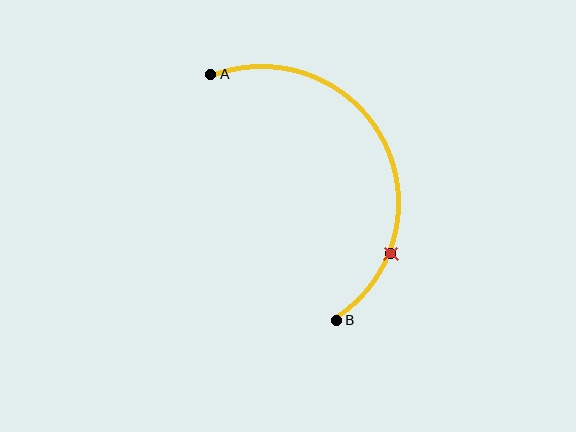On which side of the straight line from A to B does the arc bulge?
The arc bulges to the right of the straight line connecting A and B.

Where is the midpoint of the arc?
The arc midpoint is the point on the curve farthest from the straight line joining A and B. It sits to the right of that line.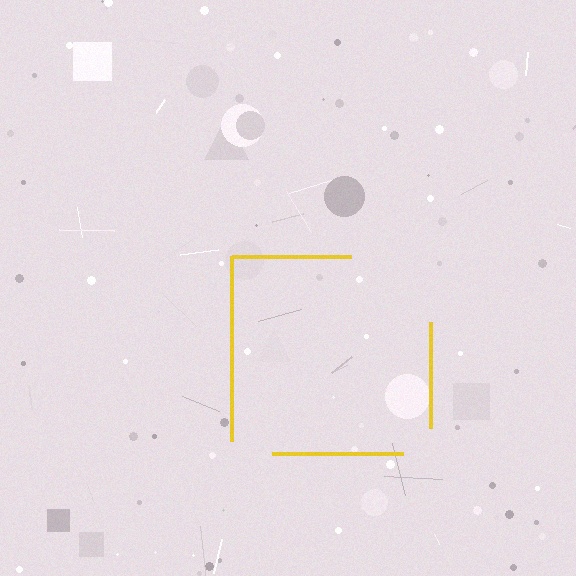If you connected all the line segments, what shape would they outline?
They would outline a square.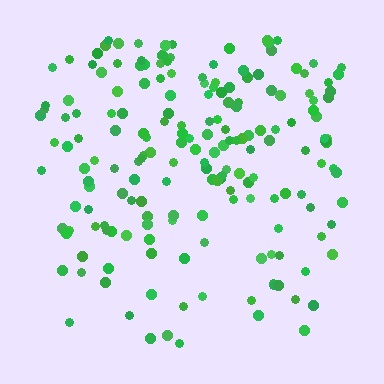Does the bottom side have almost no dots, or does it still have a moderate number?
Still a moderate number, just noticeably fewer than the top.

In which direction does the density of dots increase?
From bottom to top, with the top side densest.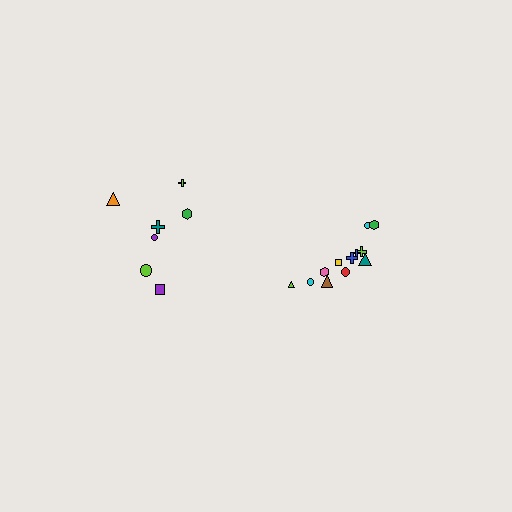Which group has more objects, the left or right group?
The right group.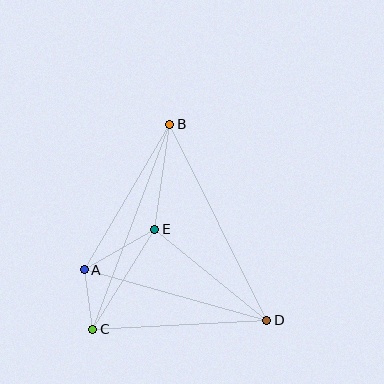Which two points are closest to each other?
Points A and C are closest to each other.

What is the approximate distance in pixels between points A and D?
The distance between A and D is approximately 189 pixels.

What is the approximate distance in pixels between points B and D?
The distance between B and D is approximately 219 pixels.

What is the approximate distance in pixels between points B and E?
The distance between B and E is approximately 106 pixels.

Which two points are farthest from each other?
Points B and C are farthest from each other.